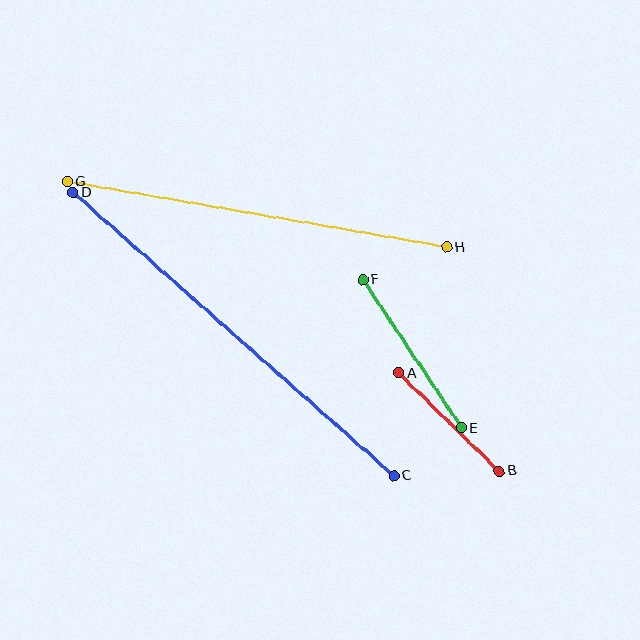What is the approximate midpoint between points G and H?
The midpoint is at approximately (257, 214) pixels.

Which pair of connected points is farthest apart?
Points C and D are farthest apart.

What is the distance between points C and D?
The distance is approximately 428 pixels.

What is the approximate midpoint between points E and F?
The midpoint is at approximately (412, 354) pixels.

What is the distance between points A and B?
The distance is approximately 140 pixels.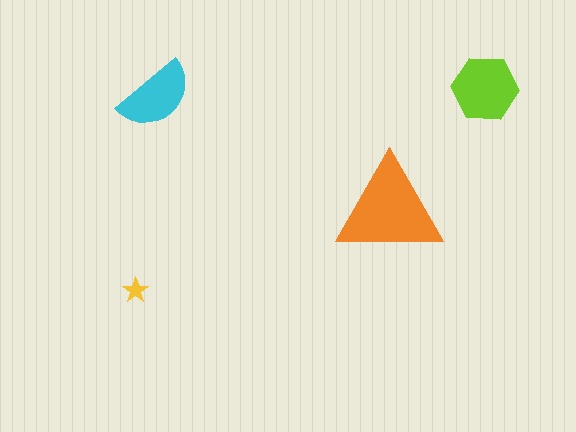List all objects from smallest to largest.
The yellow star, the cyan semicircle, the lime hexagon, the orange triangle.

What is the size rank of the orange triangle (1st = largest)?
1st.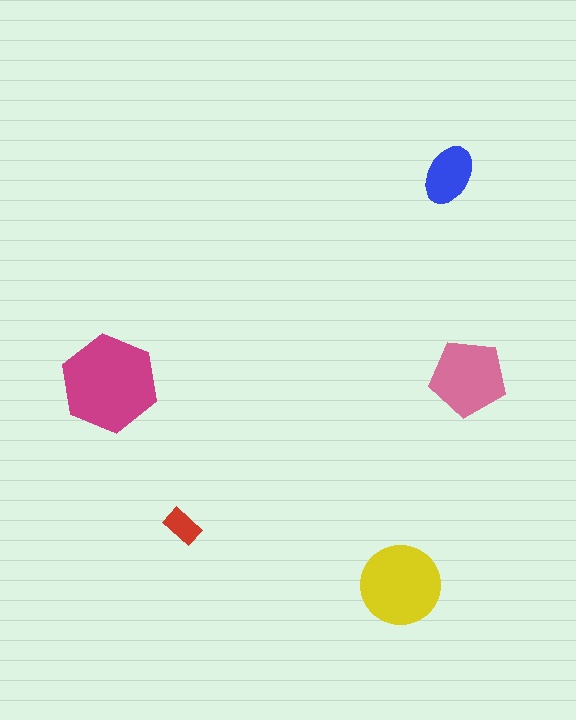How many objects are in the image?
There are 5 objects in the image.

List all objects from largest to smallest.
The magenta hexagon, the yellow circle, the pink pentagon, the blue ellipse, the red rectangle.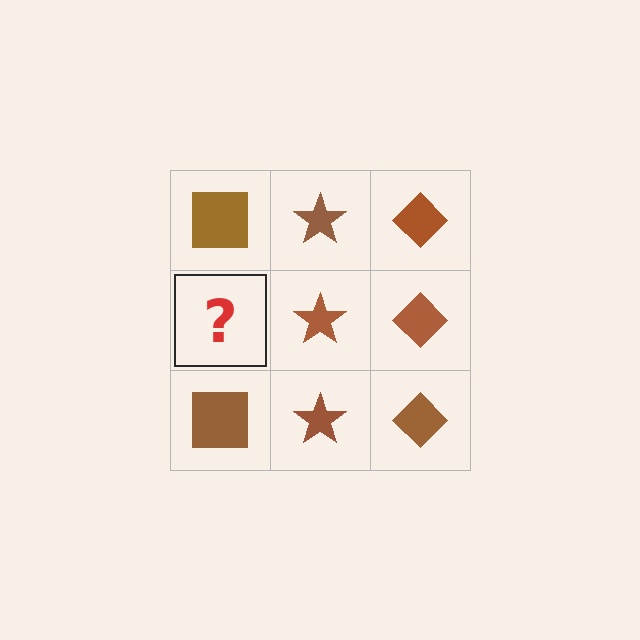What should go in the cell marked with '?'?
The missing cell should contain a brown square.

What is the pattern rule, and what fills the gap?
The rule is that each column has a consistent shape. The gap should be filled with a brown square.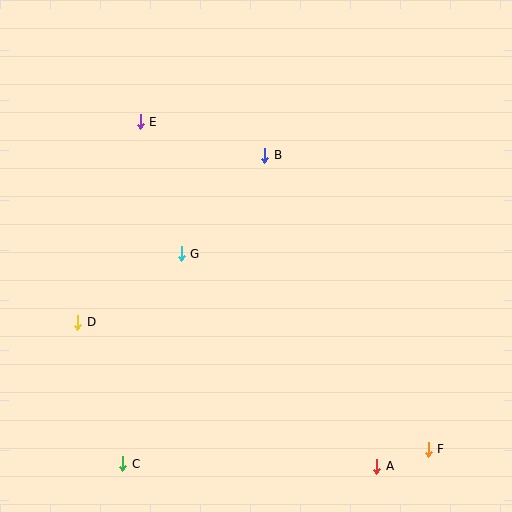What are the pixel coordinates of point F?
Point F is at (428, 449).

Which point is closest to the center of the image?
Point G at (181, 254) is closest to the center.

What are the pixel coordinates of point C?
Point C is at (123, 464).